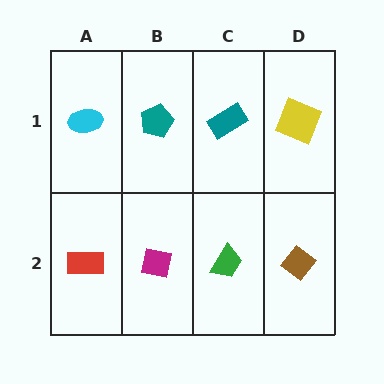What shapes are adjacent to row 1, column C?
A green trapezoid (row 2, column C), a teal pentagon (row 1, column B), a yellow square (row 1, column D).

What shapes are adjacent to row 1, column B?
A magenta square (row 2, column B), a cyan ellipse (row 1, column A), a teal rectangle (row 1, column C).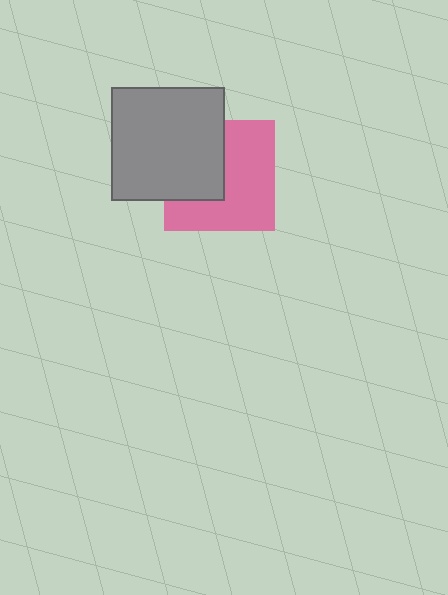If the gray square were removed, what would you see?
You would see the complete pink square.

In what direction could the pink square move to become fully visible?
The pink square could move right. That would shift it out from behind the gray square entirely.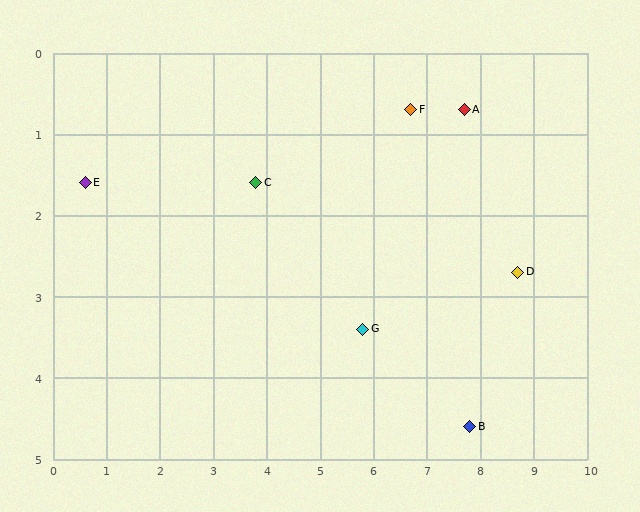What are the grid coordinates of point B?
Point B is at approximately (7.8, 4.6).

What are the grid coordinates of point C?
Point C is at approximately (3.8, 1.6).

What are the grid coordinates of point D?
Point D is at approximately (8.7, 2.7).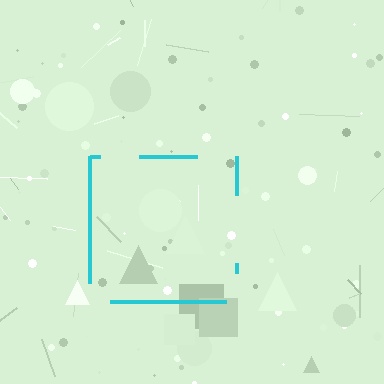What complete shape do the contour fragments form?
The contour fragments form a square.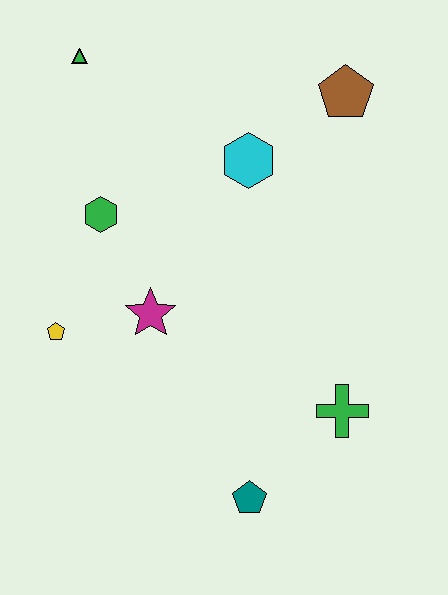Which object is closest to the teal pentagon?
The green cross is closest to the teal pentagon.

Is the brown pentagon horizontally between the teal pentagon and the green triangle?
No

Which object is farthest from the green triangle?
The teal pentagon is farthest from the green triangle.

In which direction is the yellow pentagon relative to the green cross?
The yellow pentagon is to the left of the green cross.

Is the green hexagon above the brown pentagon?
No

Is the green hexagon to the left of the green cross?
Yes